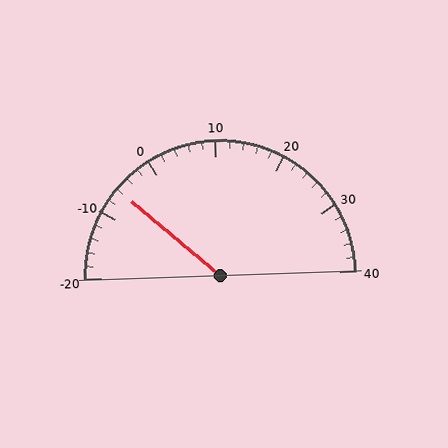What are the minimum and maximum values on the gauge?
The gauge ranges from -20 to 40.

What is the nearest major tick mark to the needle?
The nearest major tick mark is -10.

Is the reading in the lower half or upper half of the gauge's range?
The reading is in the lower half of the range (-20 to 40).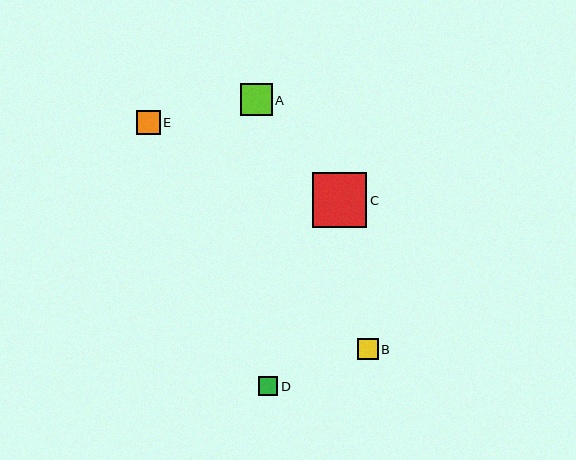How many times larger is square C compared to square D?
Square C is approximately 2.9 times the size of square D.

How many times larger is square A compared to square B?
Square A is approximately 1.5 times the size of square B.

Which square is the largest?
Square C is the largest with a size of approximately 55 pixels.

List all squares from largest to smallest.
From largest to smallest: C, A, E, B, D.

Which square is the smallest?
Square D is the smallest with a size of approximately 19 pixels.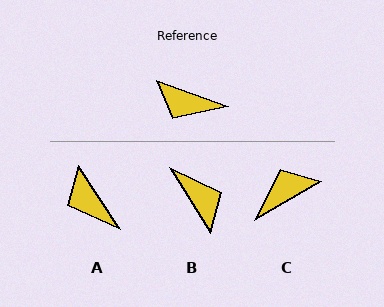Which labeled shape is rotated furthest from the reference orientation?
B, about 142 degrees away.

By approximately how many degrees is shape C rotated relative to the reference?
Approximately 130 degrees clockwise.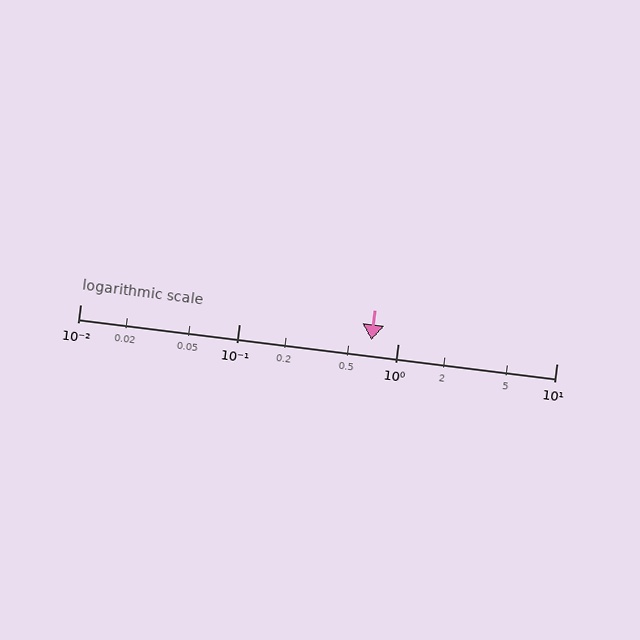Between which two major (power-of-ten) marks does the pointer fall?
The pointer is between 0.1 and 1.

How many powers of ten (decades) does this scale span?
The scale spans 3 decades, from 0.01 to 10.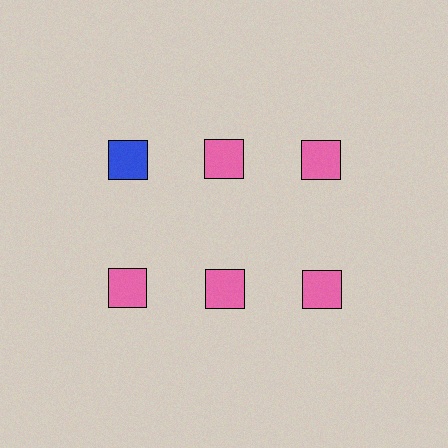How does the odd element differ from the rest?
It has a different color: blue instead of pink.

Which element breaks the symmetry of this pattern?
The blue square in the top row, leftmost column breaks the symmetry. All other shapes are pink squares.